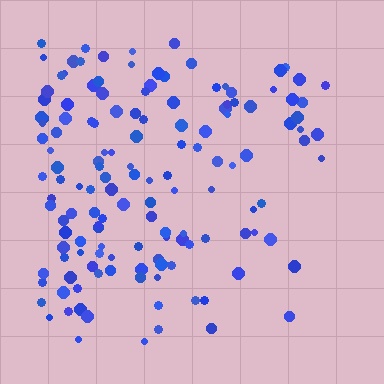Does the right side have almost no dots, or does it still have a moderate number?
Still a moderate number, just noticeably fewer than the left.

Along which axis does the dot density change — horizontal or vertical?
Horizontal.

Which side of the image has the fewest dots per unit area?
The right.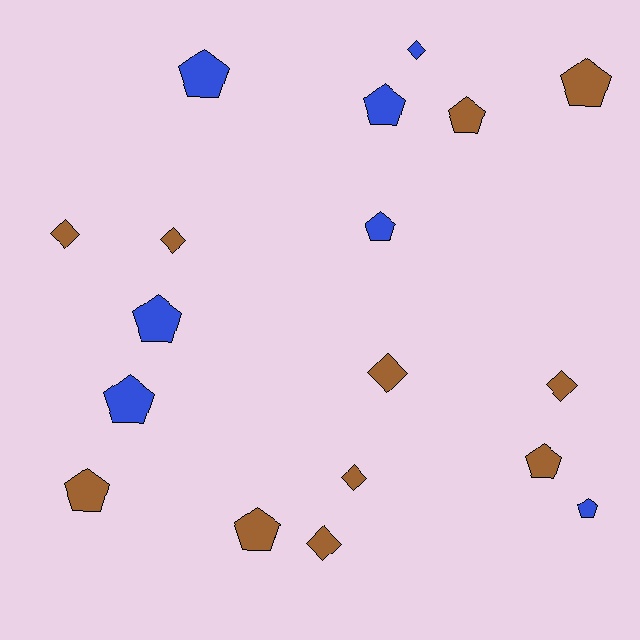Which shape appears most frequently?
Pentagon, with 11 objects.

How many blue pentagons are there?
There are 6 blue pentagons.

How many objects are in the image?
There are 18 objects.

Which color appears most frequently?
Brown, with 11 objects.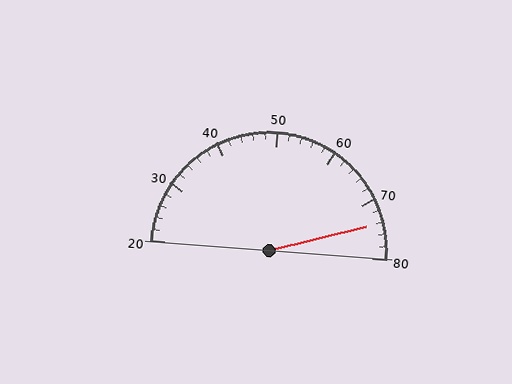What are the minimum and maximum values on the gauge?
The gauge ranges from 20 to 80.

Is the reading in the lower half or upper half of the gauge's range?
The reading is in the upper half of the range (20 to 80).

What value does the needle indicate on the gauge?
The needle indicates approximately 74.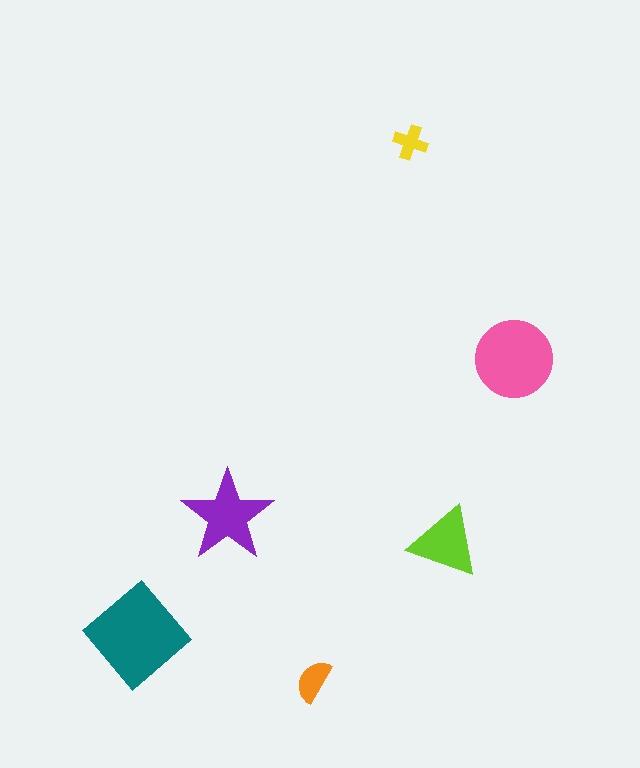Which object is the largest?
The teal diamond.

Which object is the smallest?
The yellow cross.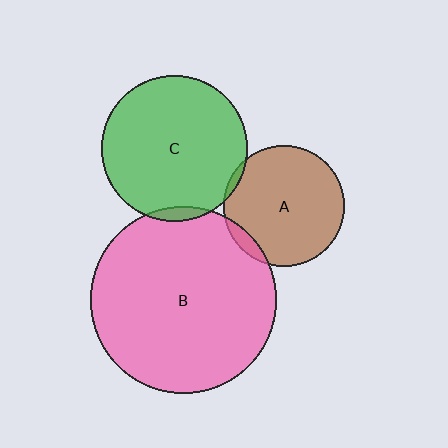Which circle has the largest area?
Circle B (pink).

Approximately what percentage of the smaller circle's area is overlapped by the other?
Approximately 5%.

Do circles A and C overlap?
Yes.